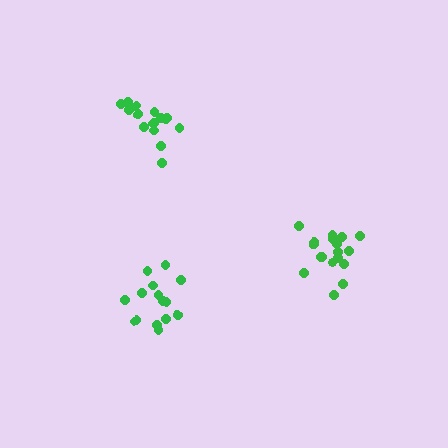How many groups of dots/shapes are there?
There are 3 groups.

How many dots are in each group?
Group 1: 15 dots, Group 2: 18 dots, Group 3: 17 dots (50 total).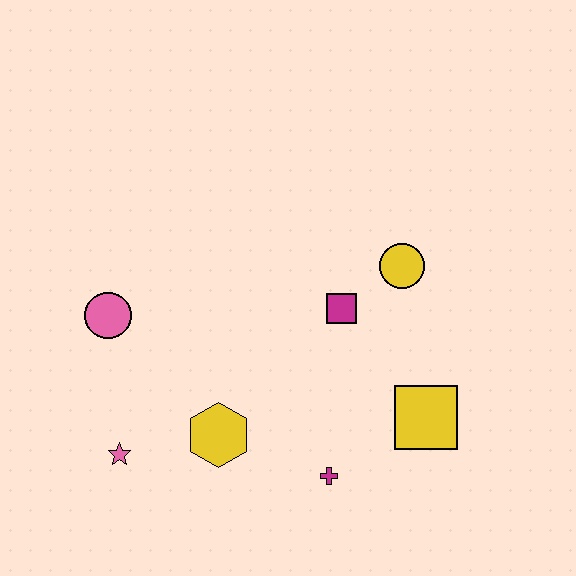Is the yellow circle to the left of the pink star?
No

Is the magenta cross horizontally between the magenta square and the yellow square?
No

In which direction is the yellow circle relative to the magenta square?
The yellow circle is to the right of the magenta square.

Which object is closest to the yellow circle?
The magenta square is closest to the yellow circle.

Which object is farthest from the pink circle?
The yellow square is farthest from the pink circle.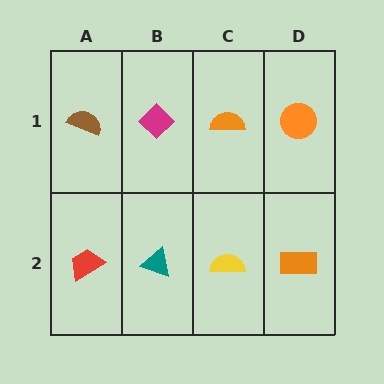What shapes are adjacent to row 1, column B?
A teal triangle (row 2, column B), a brown semicircle (row 1, column A), an orange semicircle (row 1, column C).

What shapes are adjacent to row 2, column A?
A brown semicircle (row 1, column A), a teal triangle (row 2, column B).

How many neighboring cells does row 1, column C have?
3.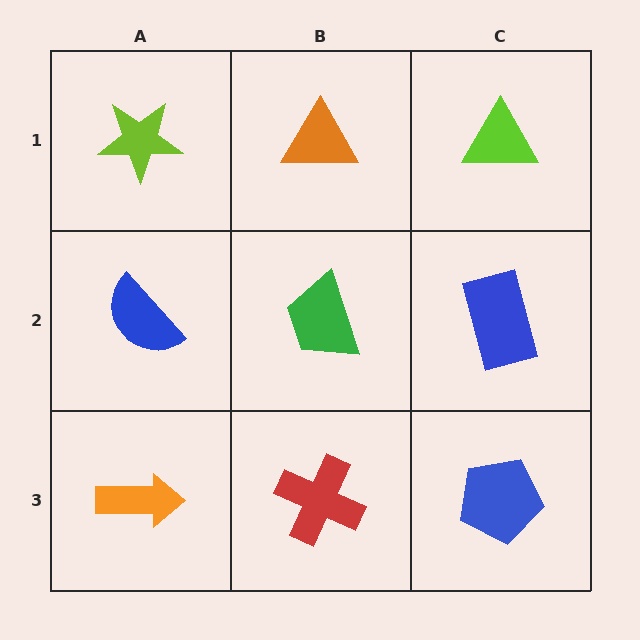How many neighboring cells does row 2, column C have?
3.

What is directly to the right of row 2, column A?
A green trapezoid.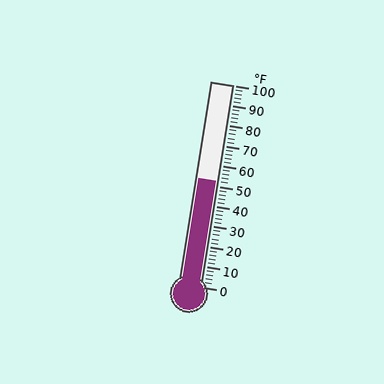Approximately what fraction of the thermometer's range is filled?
The thermometer is filled to approximately 50% of its range.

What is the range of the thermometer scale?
The thermometer scale ranges from 0°F to 100°F.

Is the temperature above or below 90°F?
The temperature is below 90°F.